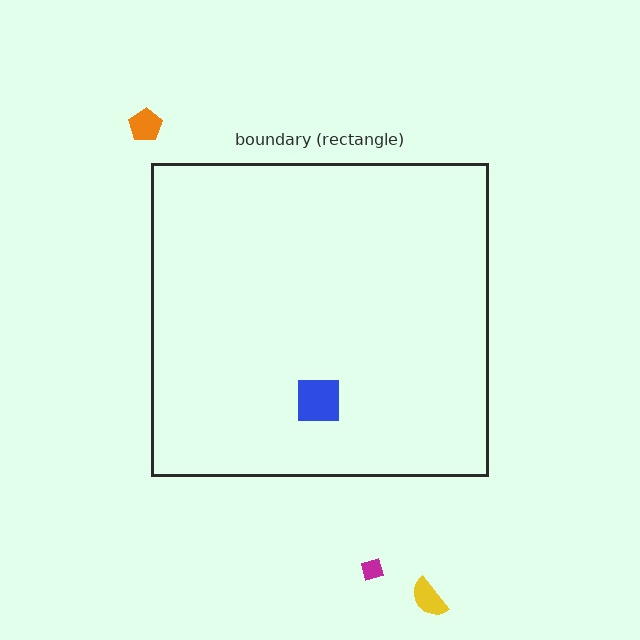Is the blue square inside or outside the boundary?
Inside.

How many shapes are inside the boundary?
1 inside, 3 outside.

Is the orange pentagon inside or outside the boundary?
Outside.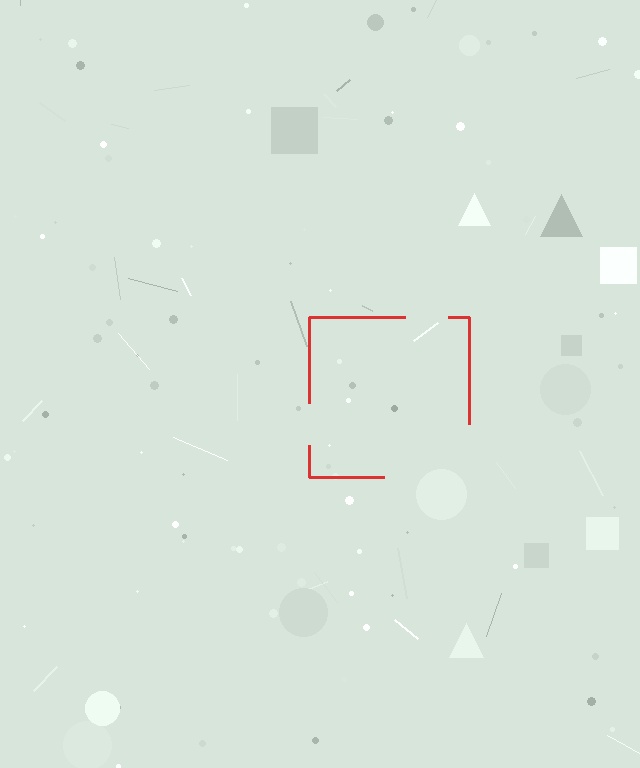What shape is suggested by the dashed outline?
The dashed outline suggests a square.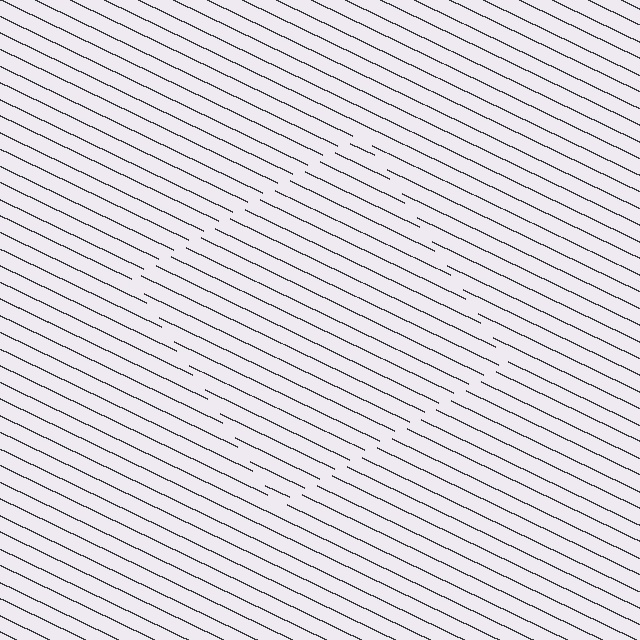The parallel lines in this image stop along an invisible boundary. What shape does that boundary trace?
An illusory square. The interior of the shape contains the same grating, shifted by half a period — the contour is defined by the phase discontinuity where line-ends from the inner and outer gratings abut.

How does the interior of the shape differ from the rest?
The interior of the shape contains the same grating, shifted by half a period — the contour is defined by the phase discontinuity where line-ends from the inner and outer gratings abut.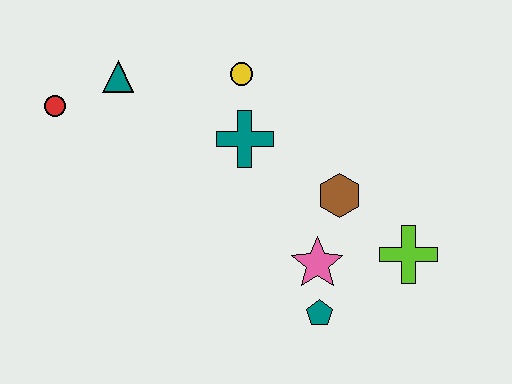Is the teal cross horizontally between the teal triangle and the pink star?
Yes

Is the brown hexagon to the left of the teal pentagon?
No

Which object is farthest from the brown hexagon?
The red circle is farthest from the brown hexagon.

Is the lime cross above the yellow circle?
No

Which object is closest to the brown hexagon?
The pink star is closest to the brown hexagon.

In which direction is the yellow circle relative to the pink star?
The yellow circle is above the pink star.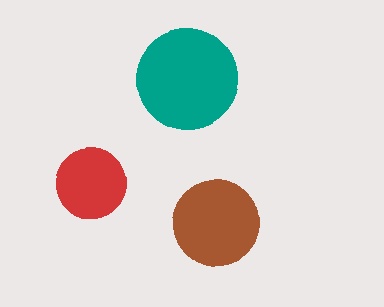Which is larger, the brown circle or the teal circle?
The teal one.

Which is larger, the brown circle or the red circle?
The brown one.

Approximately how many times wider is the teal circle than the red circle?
About 1.5 times wider.